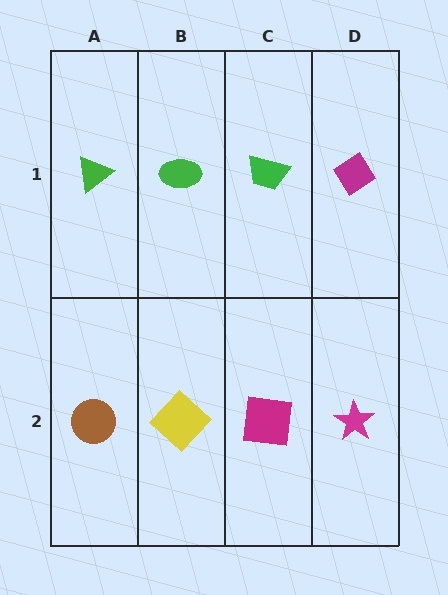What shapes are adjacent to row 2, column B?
A green ellipse (row 1, column B), a brown circle (row 2, column A), a magenta square (row 2, column C).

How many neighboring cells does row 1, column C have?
3.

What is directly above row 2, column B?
A green ellipse.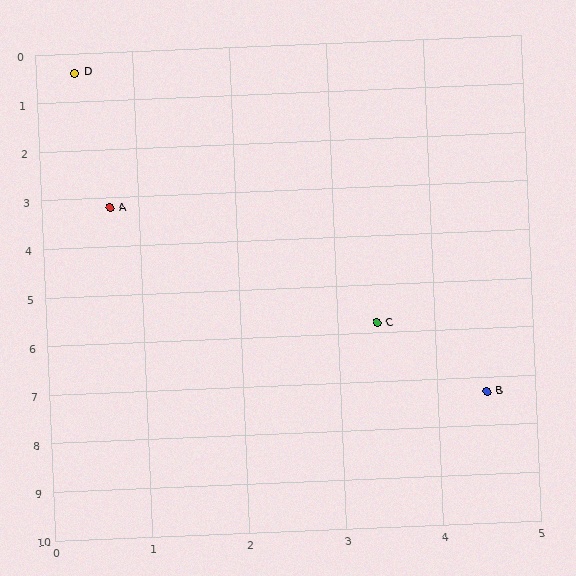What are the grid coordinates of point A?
Point A is at approximately (0.7, 3.2).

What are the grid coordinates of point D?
Point D is at approximately (0.4, 0.4).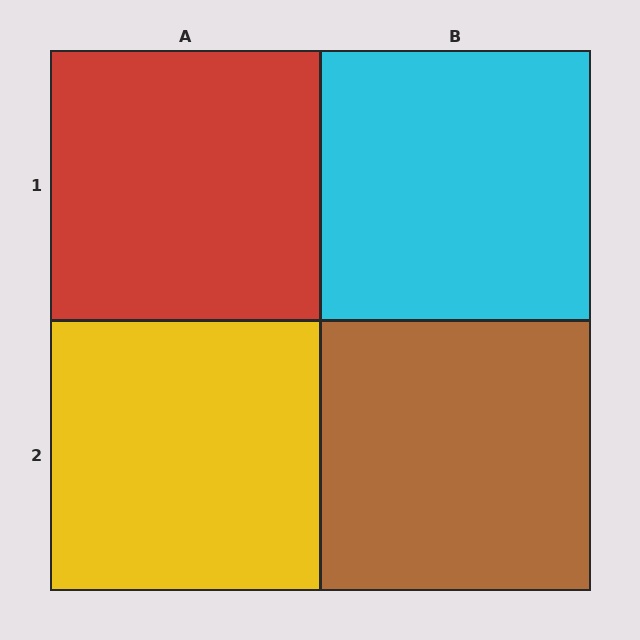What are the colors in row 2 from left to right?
Yellow, brown.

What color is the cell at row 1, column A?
Red.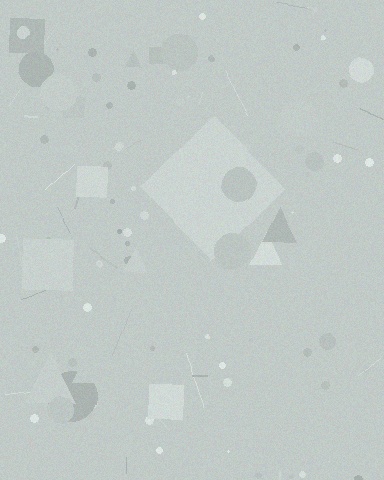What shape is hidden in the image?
A diamond is hidden in the image.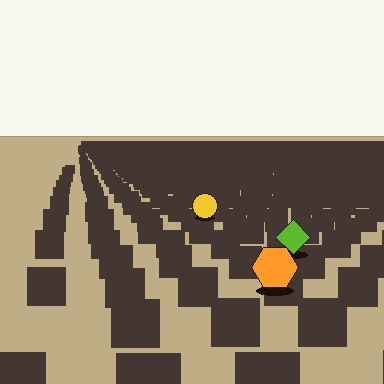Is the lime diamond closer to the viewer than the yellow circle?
Yes. The lime diamond is closer — you can tell from the texture gradient: the ground texture is coarser near it.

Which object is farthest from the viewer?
The yellow circle is farthest from the viewer. It appears smaller and the ground texture around it is denser.